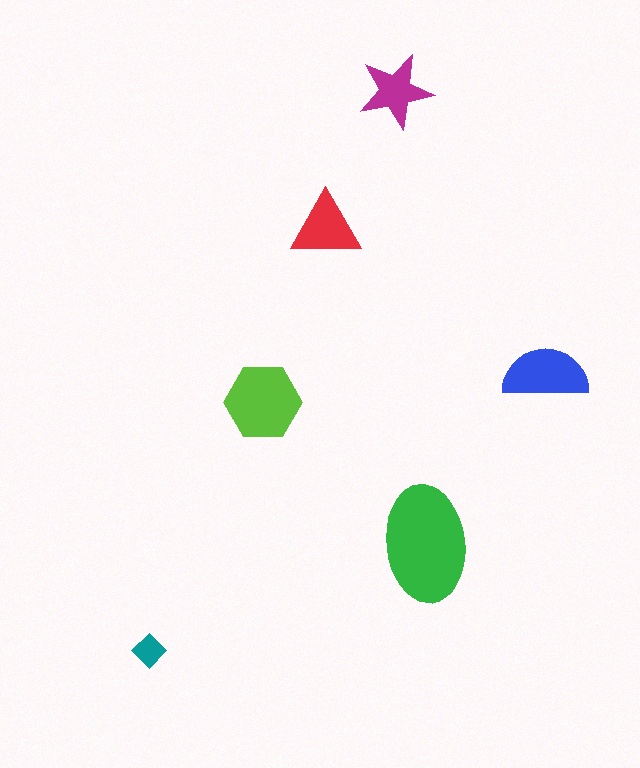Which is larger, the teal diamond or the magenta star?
The magenta star.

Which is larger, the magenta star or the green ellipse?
The green ellipse.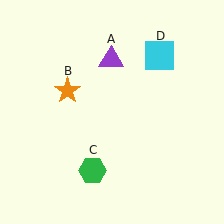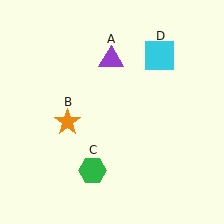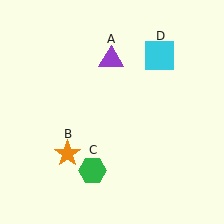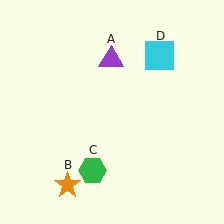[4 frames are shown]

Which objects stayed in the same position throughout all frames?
Purple triangle (object A) and green hexagon (object C) and cyan square (object D) remained stationary.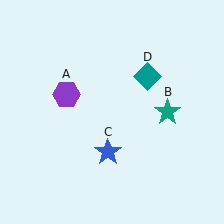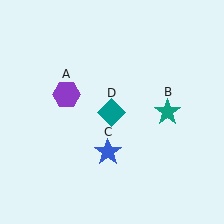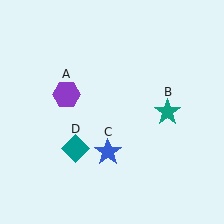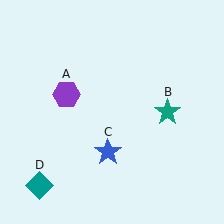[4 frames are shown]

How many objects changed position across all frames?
1 object changed position: teal diamond (object D).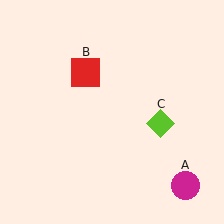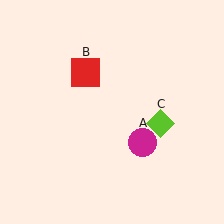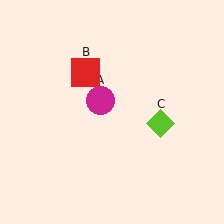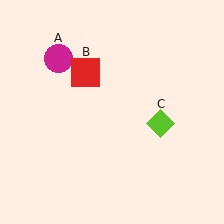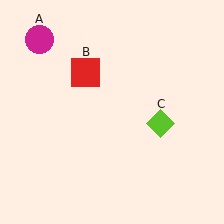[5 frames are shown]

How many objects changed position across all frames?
1 object changed position: magenta circle (object A).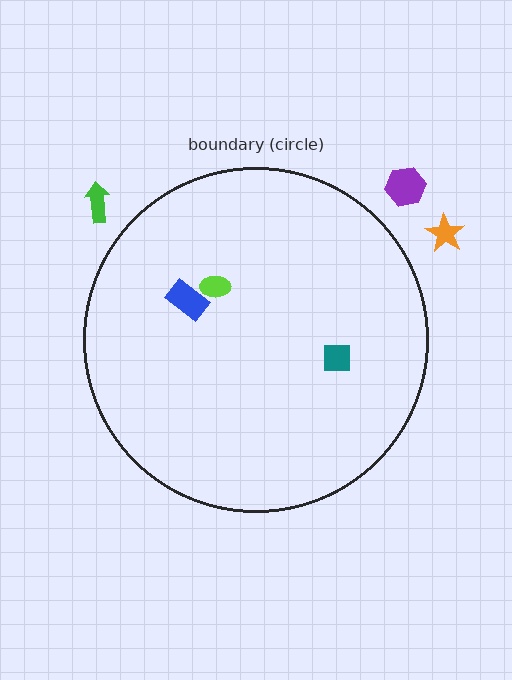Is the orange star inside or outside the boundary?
Outside.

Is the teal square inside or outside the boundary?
Inside.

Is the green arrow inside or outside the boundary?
Outside.